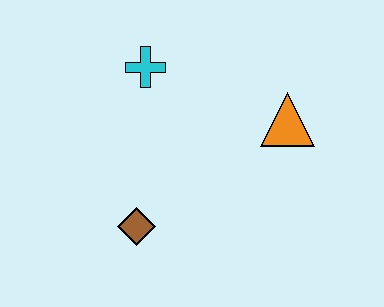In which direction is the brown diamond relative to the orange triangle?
The brown diamond is to the left of the orange triangle.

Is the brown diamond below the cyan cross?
Yes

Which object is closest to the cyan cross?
The orange triangle is closest to the cyan cross.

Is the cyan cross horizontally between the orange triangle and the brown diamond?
Yes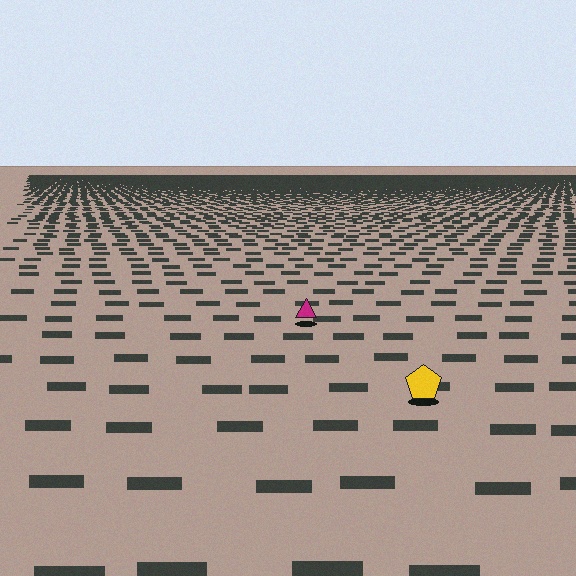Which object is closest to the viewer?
The yellow pentagon is closest. The texture marks near it are larger and more spread out.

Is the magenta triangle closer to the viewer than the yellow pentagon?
No. The yellow pentagon is closer — you can tell from the texture gradient: the ground texture is coarser near it.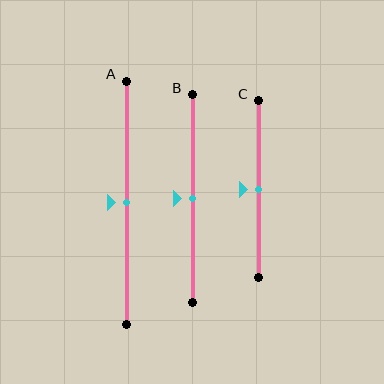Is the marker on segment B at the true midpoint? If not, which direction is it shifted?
Yes, the marker on segment B is at the true midpoint.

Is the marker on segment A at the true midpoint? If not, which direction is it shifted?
Yes, the marker on segment A is at the true midpoint.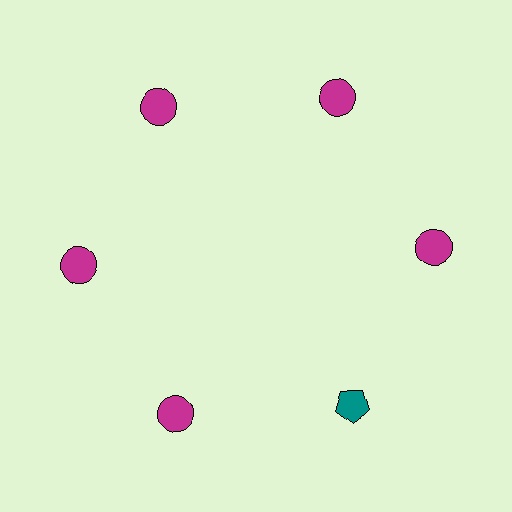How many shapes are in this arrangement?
There are 6 shapes arranged in a ring pattern.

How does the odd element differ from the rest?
It differs in both color (teal instead of magenta) and shape (pentagon instead of circle).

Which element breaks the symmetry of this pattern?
The teal pentagon at roughly the 5 o'clock position breaks the symmetry. All other shapes are magenta circles.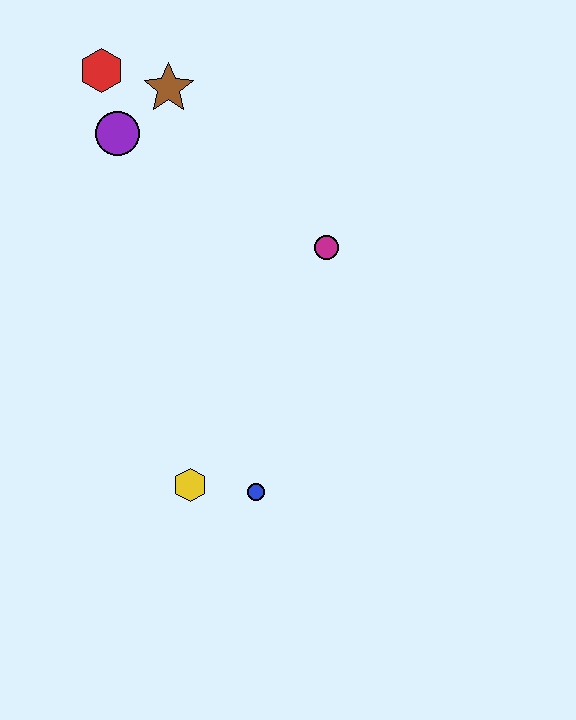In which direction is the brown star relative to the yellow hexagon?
The brown star is above the yellow hexagon.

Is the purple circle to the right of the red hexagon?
Yes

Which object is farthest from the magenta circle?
The red hexagon is farthest from the magenta circle.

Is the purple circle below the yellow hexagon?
No